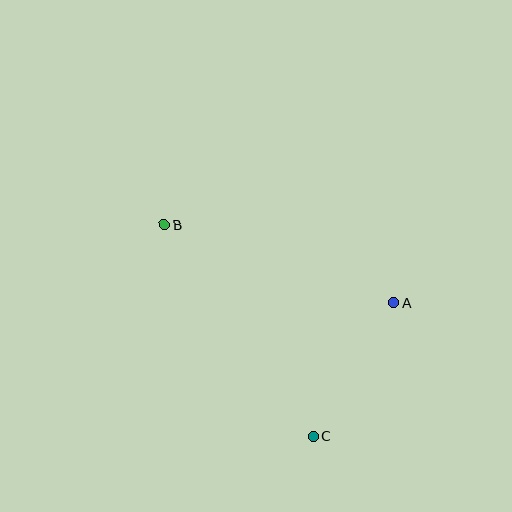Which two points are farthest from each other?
Points B and C are farthest from each other.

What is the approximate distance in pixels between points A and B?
The distance between A and B is approximately 242 pixels.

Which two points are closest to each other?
Points A and C are closest to each other.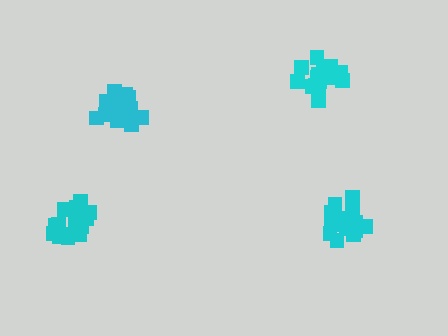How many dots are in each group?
Group 1: 18 dots, Group 2: 18 dots, Group 3: 19 dots, Group 4: 19 dots (74 total).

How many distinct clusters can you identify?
There are 4 distinct clusters.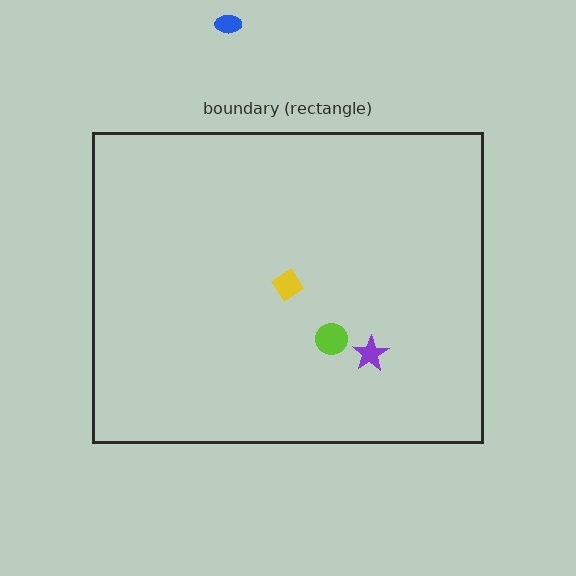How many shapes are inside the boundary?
3 inside, 1 outside.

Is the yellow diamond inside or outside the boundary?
Inside.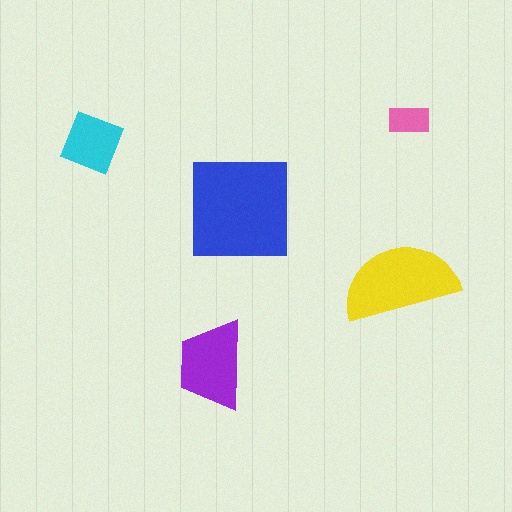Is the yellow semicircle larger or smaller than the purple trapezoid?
Larger.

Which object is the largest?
The blue square.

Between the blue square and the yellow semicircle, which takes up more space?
The blue square.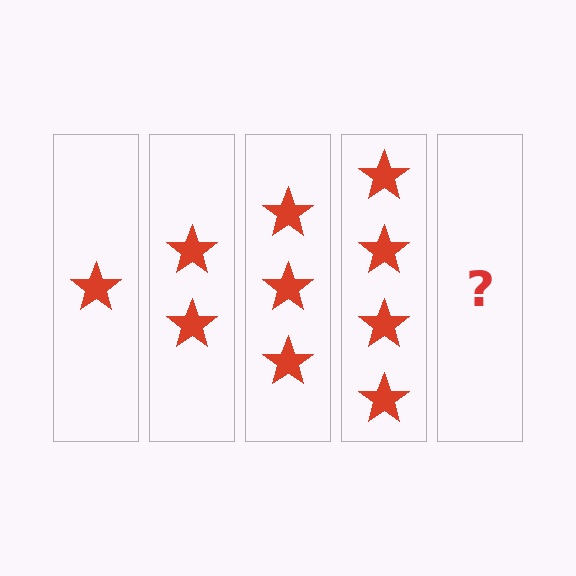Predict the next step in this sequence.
The next step is 5 stars.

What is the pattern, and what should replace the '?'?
The pattern is that each step adds one more star. The '?' should be 5 stars.